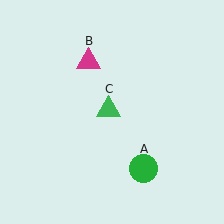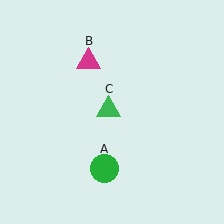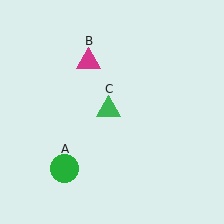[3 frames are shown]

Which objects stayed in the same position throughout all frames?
Magenta triangle (object B) and green triangle (object C) remained stationary.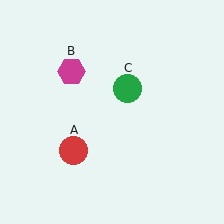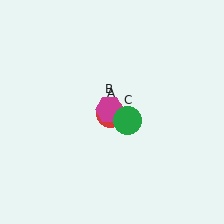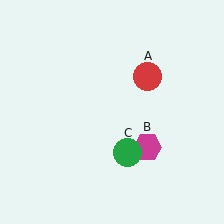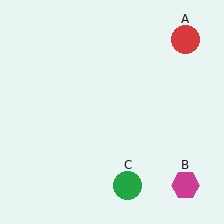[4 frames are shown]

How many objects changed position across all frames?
3 objects changed position: red circle (object A), magenta hexagon (object B), green circle (object C).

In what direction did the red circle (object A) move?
The red circle (object A) moved up and to the right.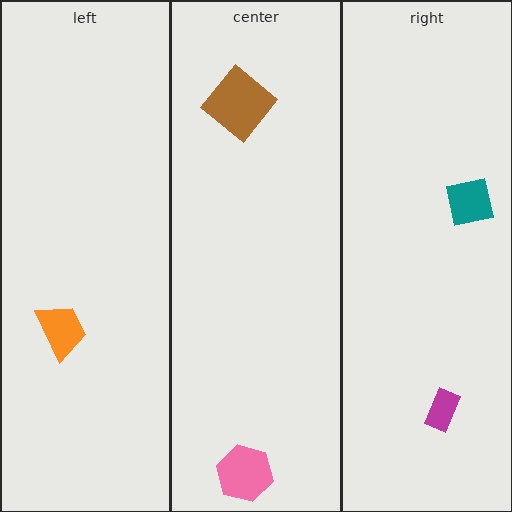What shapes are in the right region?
The teal square, the magenta rectangle.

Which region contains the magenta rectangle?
The right region.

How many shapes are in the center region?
2.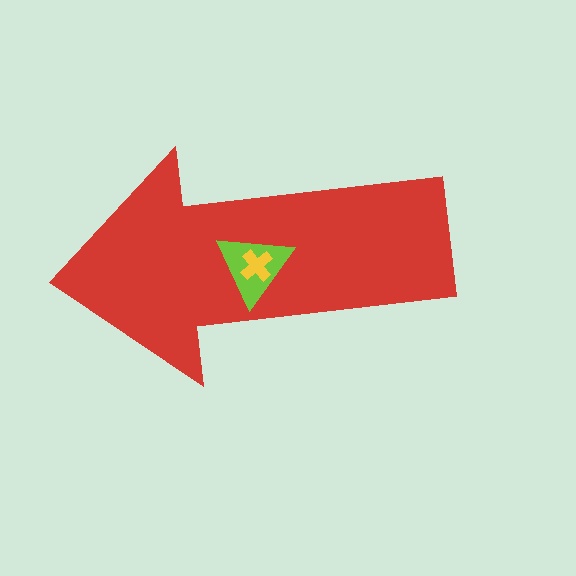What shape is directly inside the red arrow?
The lime triangle.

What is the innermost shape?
The yellow cross.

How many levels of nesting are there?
3.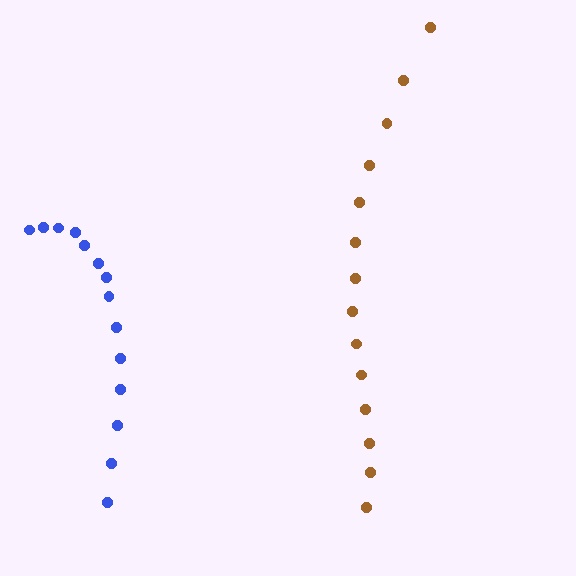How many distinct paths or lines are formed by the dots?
There are 2 distinct paths.